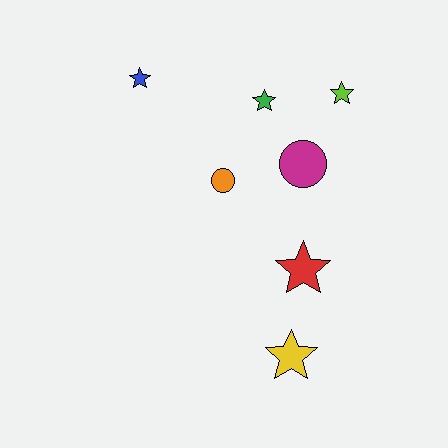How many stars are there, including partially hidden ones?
There are 5 stars.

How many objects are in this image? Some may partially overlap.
There are 7 objects.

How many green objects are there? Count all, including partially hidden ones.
There is 1 green object.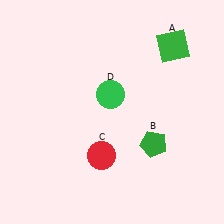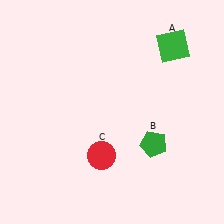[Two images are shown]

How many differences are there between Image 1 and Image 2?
There is 1 difference between the two images.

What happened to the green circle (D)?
The green circle (D) was removed in Image 2. It was in the top-left area of Image 1.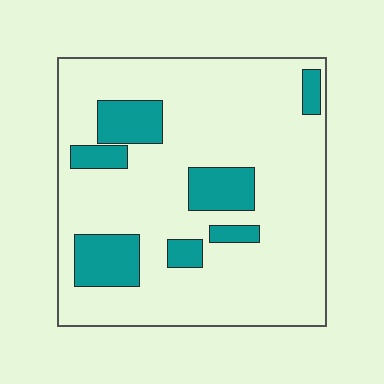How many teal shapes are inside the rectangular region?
7.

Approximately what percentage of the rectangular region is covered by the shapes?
Approximately 20%.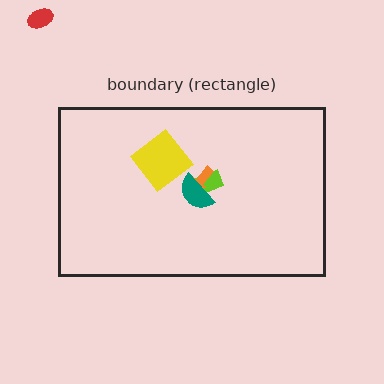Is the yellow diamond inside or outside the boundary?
Inside.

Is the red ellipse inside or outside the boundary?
Outside.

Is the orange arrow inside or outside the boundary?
Inside.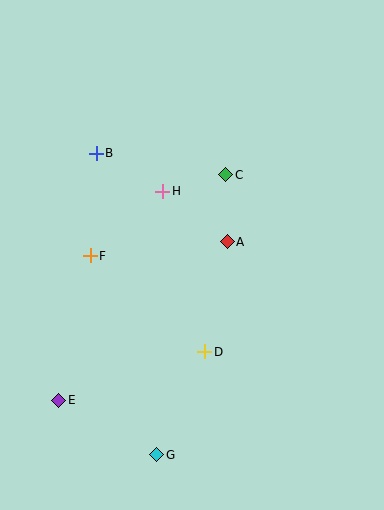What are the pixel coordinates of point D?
Point D is at (205, 352).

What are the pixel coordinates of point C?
Point C is at (226, 175).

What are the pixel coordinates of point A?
Point A is at (227, 242).